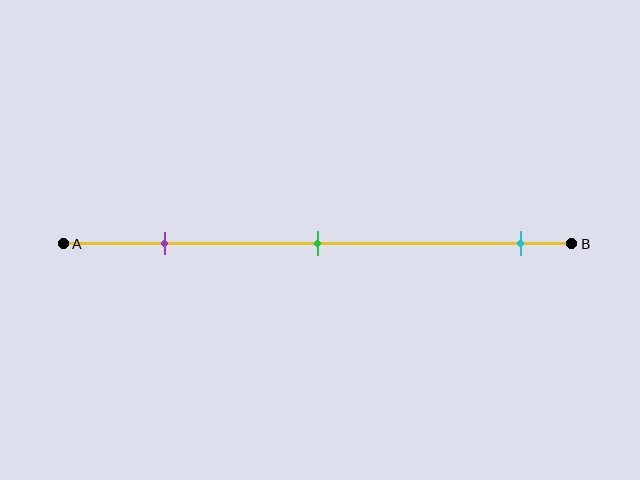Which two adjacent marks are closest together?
The purple and green marks are the closest adjacent pair.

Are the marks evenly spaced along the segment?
No, the marks are not evenly spaced.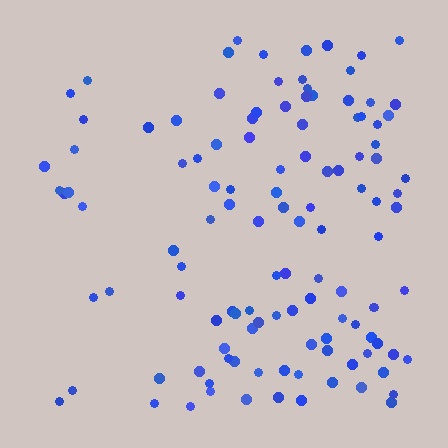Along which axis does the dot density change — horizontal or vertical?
Horizontal.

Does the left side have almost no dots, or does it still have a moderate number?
Still a moderate number, just noticeably fewer than the right.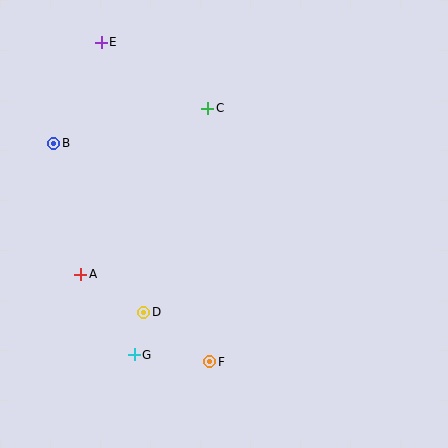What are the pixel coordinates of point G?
Point G is at (134, 355).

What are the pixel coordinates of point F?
Point F is at (210, 362).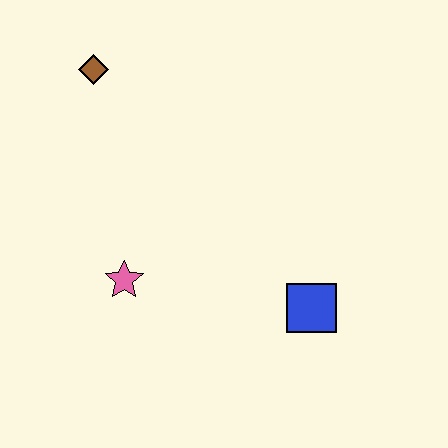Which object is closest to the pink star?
The blue square is closest to the pink star.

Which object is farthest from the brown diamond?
The blue square is farthest from the brown diamond.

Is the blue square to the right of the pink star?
Yes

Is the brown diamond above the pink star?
Yes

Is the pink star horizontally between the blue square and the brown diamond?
Yes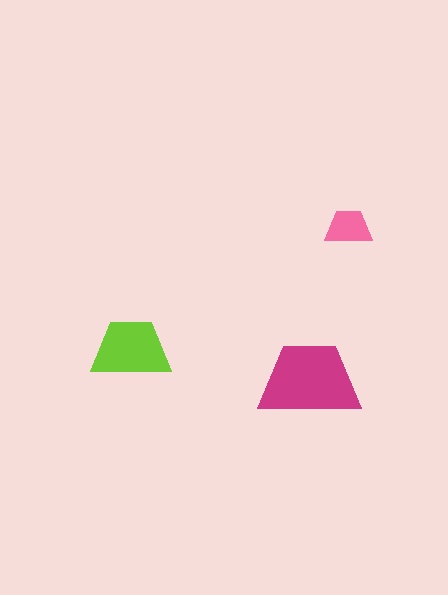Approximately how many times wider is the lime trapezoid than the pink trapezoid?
About 1.5 times wider.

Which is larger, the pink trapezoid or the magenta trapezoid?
The magenta one.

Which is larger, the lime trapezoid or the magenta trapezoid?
The magenta one.